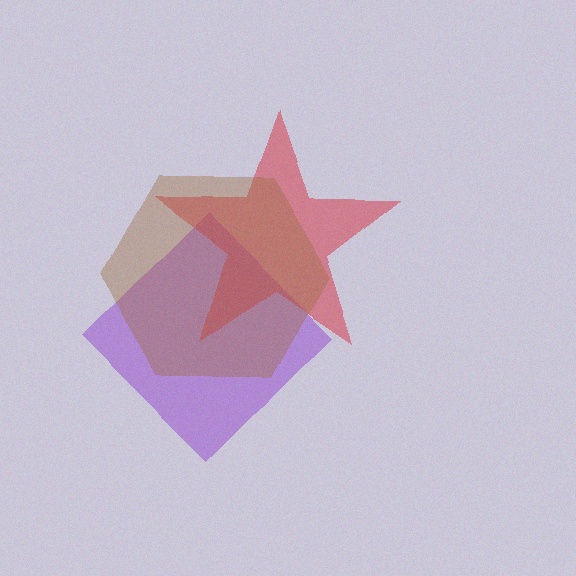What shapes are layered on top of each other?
The layered shapes are: a purple diamond, a red star, a brown hexagon.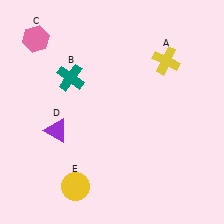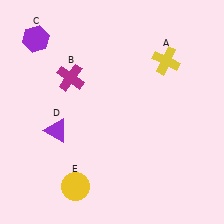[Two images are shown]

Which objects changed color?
B changed from teal to magenta. C changed from pink to purple.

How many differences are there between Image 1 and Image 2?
There are 2 differences between the two images.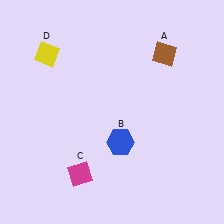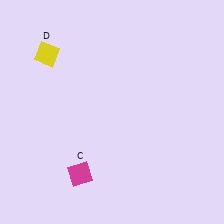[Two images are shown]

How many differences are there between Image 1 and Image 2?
There are 2 differences between the two images.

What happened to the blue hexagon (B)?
The blue hexagon (B) was removed in Image 2. It was in the bottom-right area of Image 1.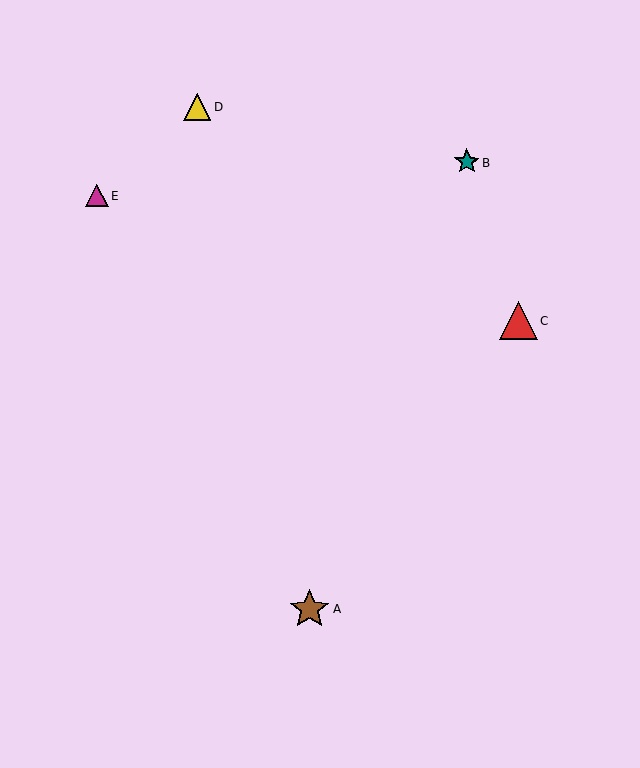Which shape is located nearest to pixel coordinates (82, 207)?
The magenta triangle (labeled E) at (96, 196) is nearest to that location.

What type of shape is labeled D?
Shape D is a yellow triangle.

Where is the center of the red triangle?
The center of the red triangle is at (518, 320).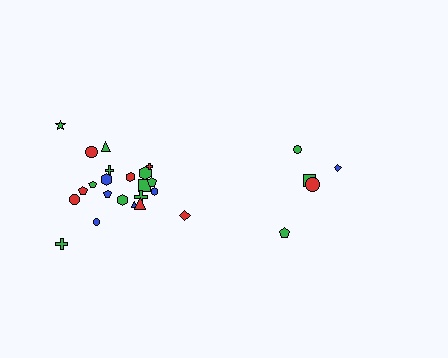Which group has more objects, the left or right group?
The left group.